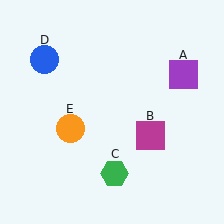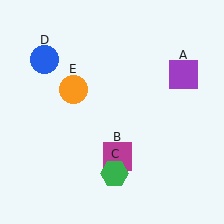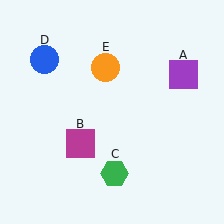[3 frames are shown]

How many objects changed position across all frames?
2 objects changed position: magenta square (object B), orange circle (object E).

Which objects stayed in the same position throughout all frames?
Purple square (object A) and green hexagon (object C) and blue circle (object D) remained stationary.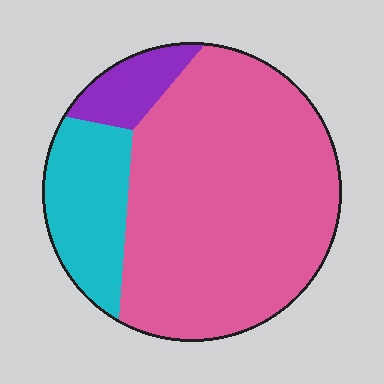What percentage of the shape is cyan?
Cyan covers about 20% of the shape.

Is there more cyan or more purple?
Cyan.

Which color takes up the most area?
Pink, at roughly 70%.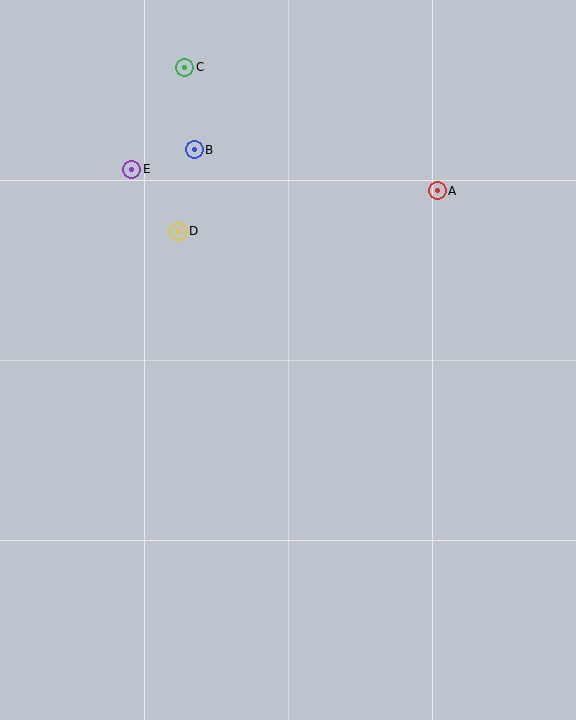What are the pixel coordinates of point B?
Point B is at (194, 150).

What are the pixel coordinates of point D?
Point D is at (178, 231).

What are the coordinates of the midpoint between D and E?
The midpoint between D and E is at (155, 200).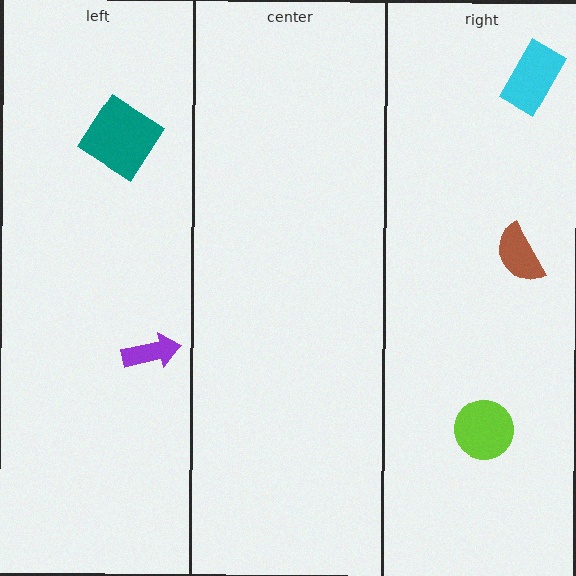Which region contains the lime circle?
The right region.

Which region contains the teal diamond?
The left region.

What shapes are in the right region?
The brown semicircle, the lime circle, the cyan rectangle.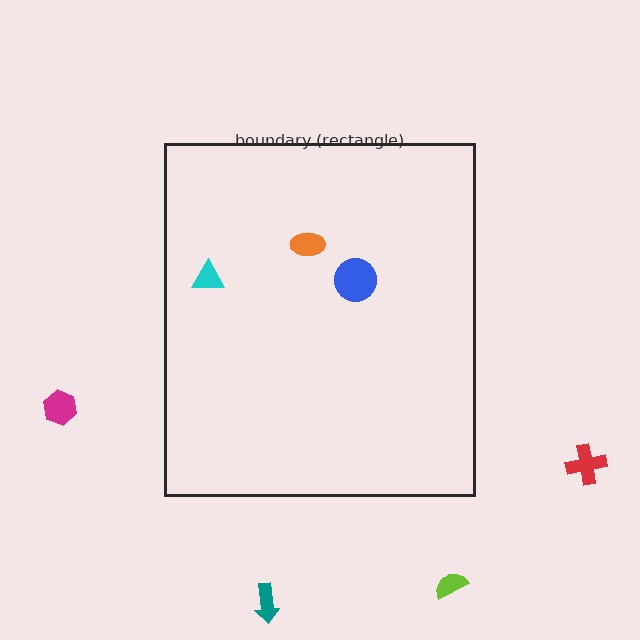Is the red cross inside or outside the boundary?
Outside.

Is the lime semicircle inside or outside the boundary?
Outside.